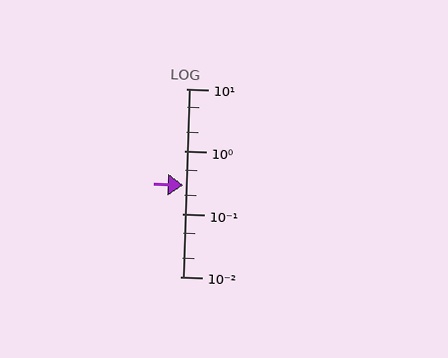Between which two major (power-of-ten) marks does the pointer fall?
The pointer is between 0.1 and 1.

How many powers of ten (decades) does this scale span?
The scale spans 3 decades, from 0.01 to 10.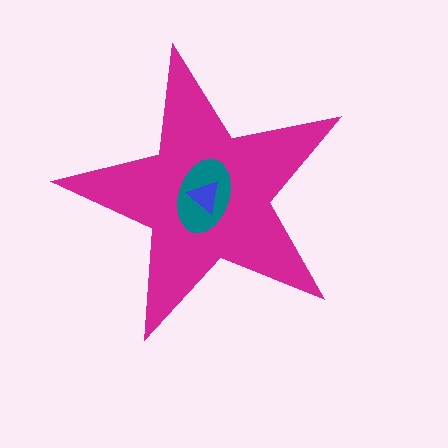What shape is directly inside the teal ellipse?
The blue triangle.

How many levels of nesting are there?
3.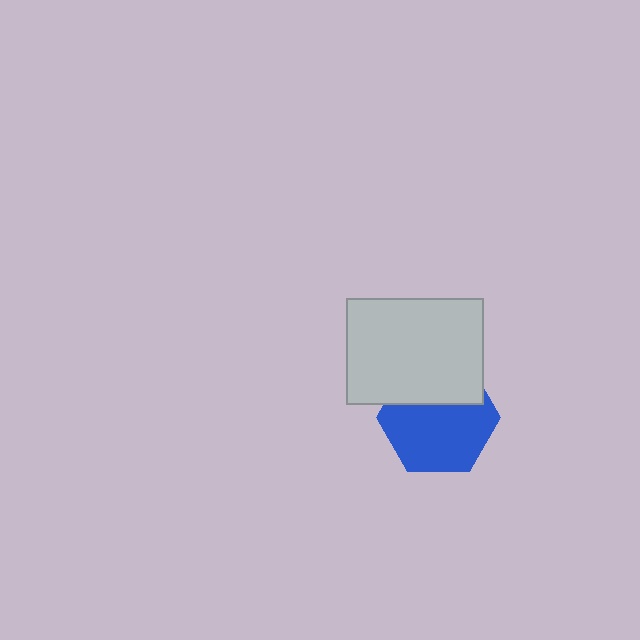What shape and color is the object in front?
The object in front is a light gray rectangle.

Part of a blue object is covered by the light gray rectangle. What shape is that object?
It is a hexagon.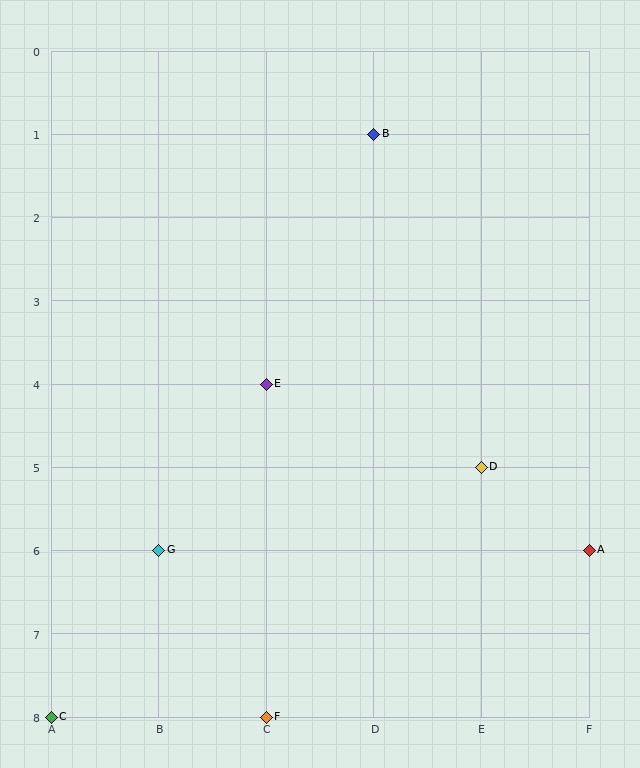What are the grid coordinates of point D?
Point D is at grid coordinates (E, 5).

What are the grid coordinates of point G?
Point G is at grid coordinates (B, 6).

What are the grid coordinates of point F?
Point F is at grid coordinates (C, 8).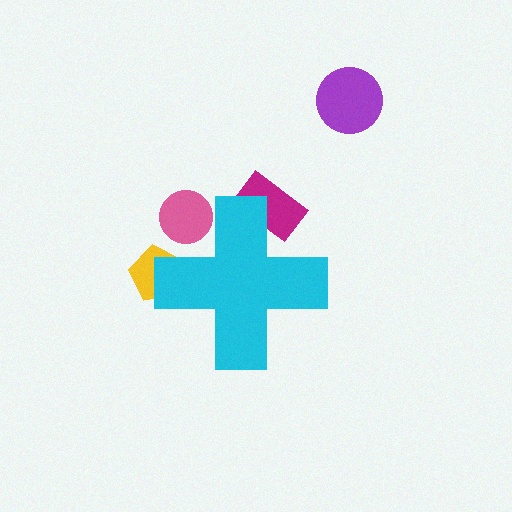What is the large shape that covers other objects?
A cyan cross.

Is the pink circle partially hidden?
Yes, the pink circle is partially hidden behind the cyan cross.